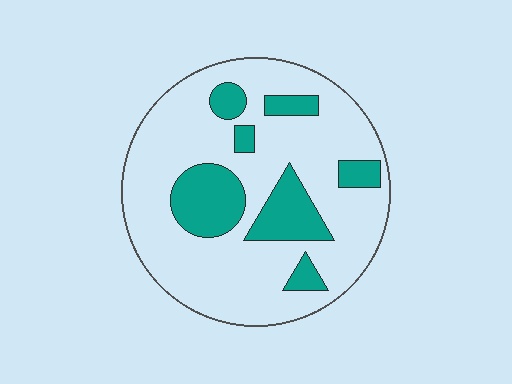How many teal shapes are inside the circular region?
7.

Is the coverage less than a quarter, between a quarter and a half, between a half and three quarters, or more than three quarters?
Less than a quarter.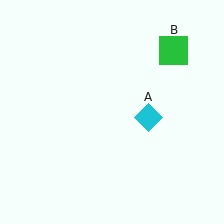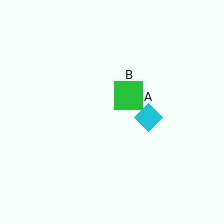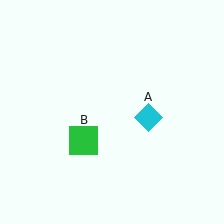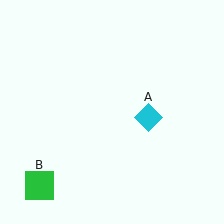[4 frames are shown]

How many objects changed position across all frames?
1 object changed position: green square (object B).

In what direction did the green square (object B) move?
The green square (object B) moved down and to the left.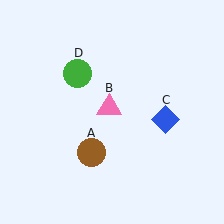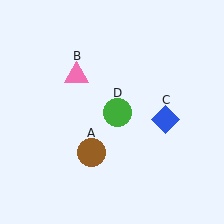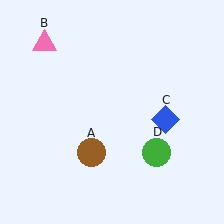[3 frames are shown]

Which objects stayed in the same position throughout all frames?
Brown circle (object A) and blue diamond (object C) remained stationary.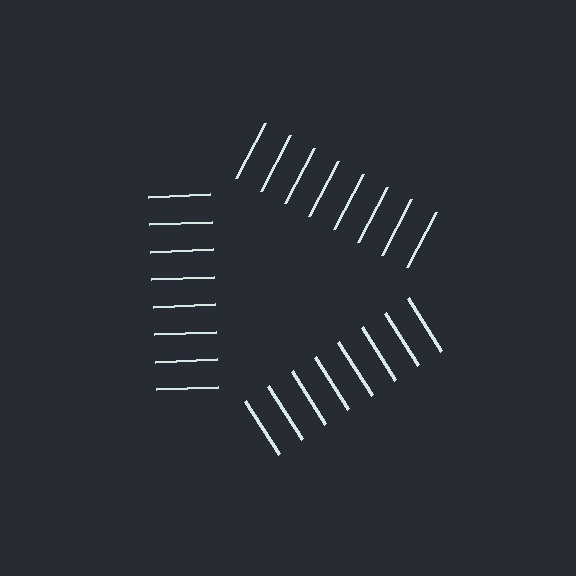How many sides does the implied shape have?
3 sides — the line-ends trace a triangle.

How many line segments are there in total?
24 — 8 along each of the 3 edges.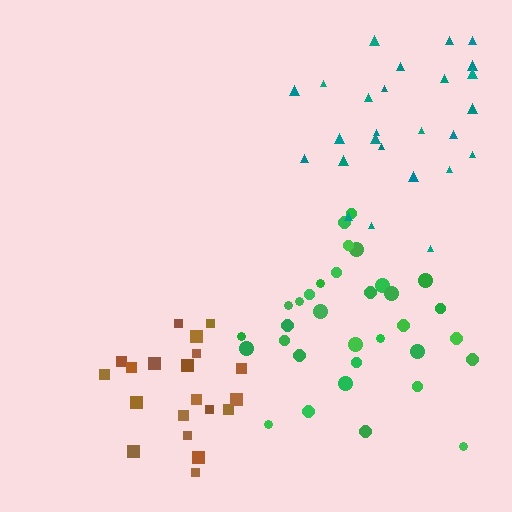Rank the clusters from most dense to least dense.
brown, teal, green.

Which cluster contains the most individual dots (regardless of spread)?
Green (33).